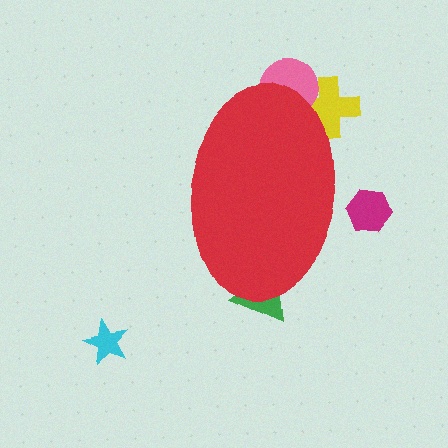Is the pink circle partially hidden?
Yes, the pink circle is partially hidden behind the red ellipse.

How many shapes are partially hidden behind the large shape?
4 shapes are partially hidden.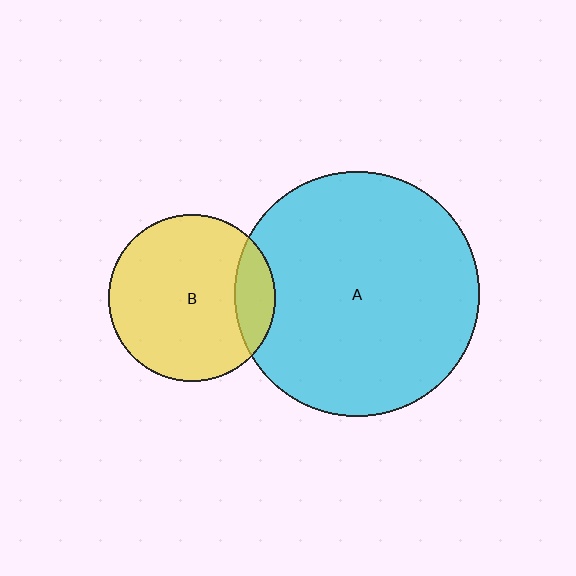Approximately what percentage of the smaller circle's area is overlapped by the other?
Approximately 15%.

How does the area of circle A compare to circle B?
Approximately 2.1 times.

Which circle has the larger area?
Circle A (cyan).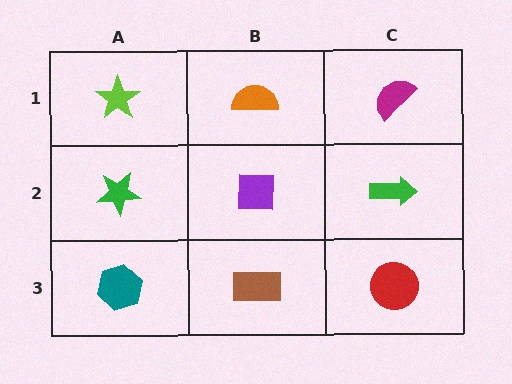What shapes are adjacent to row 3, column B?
A purple square (row 2, column B), a teal hexagon (row 3, column A), a red circle (row 3, column C).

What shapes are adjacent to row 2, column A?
A lime star (row 1, column A), a teal hexagon (row 3, column A), a purple square (row 2, column B).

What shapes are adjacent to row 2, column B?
An orange semicircle (row 1, column B), a brown rectangle (row 3, column B), a green star (row 2, column A), a green arrow (row 2, column C).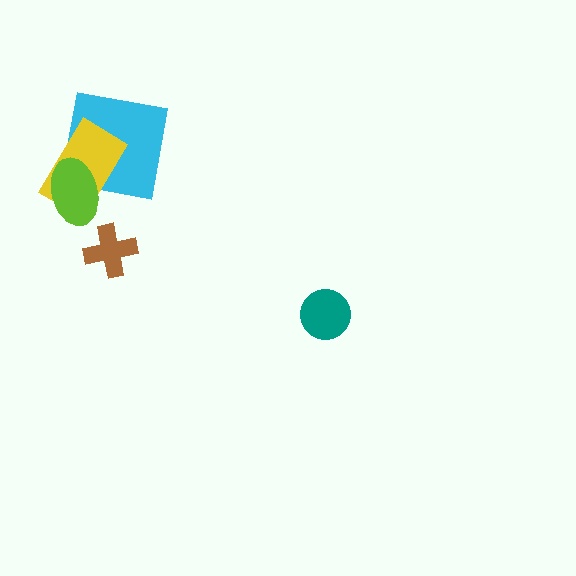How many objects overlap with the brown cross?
0 objects overlap with the brown cross.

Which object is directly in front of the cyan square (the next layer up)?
The yellow rectangle is directly in front of the cyan square.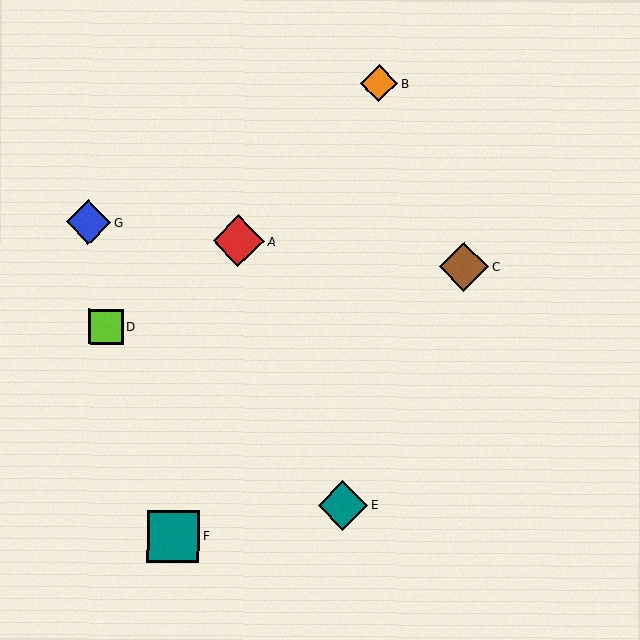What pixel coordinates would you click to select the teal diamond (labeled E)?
Click at (343, 505) to select the teal diamond E.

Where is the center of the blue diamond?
The center of the blue diamond is at (88, 222).